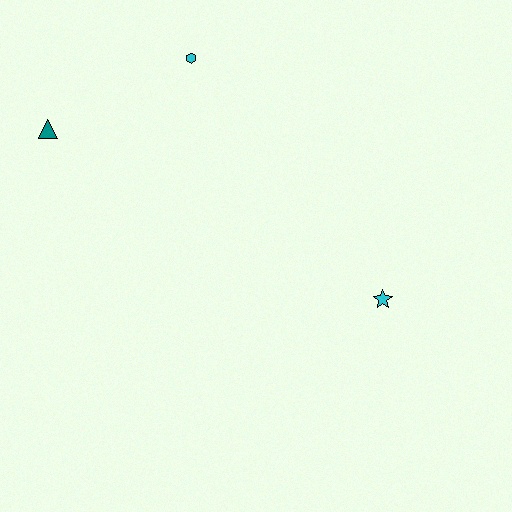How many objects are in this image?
There are 3 objects.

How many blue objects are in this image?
There are no blue objects.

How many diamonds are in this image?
There are no diamonds.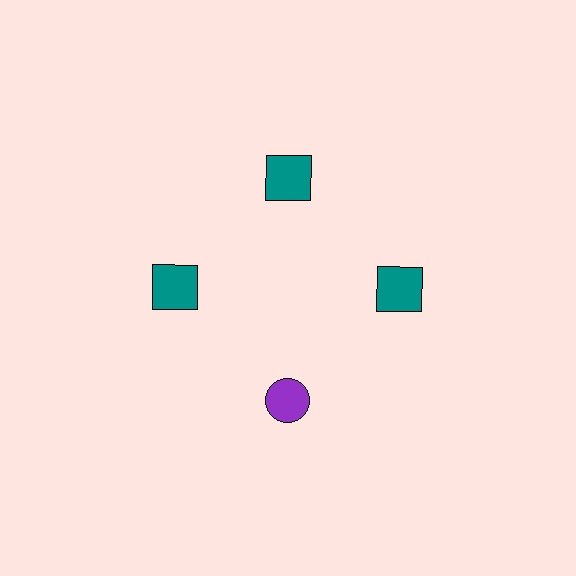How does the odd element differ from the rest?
It differs in both color (purple instead of teal) and shape (circle instead of square).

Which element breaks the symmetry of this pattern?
The purple circle at roughly the 6 o'clock position breaks the symmetry. All other shapes are teal squares.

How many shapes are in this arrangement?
There are 4 shapes arranged in a ring pattern.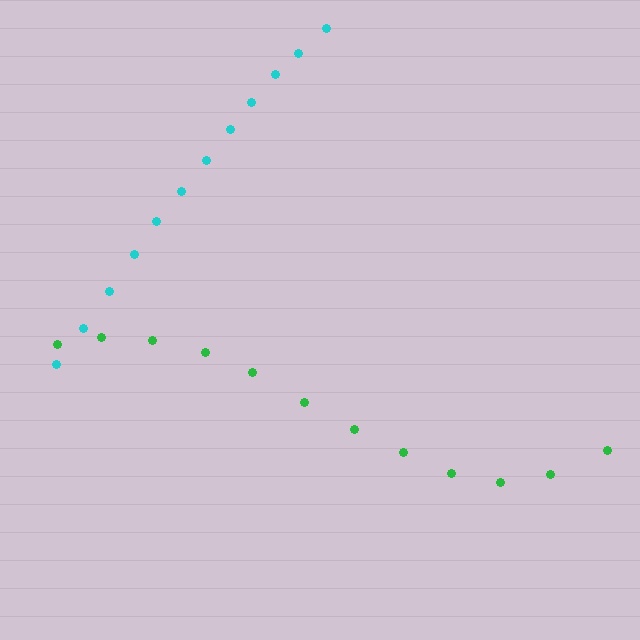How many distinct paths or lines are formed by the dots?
There are 2 distinct paths.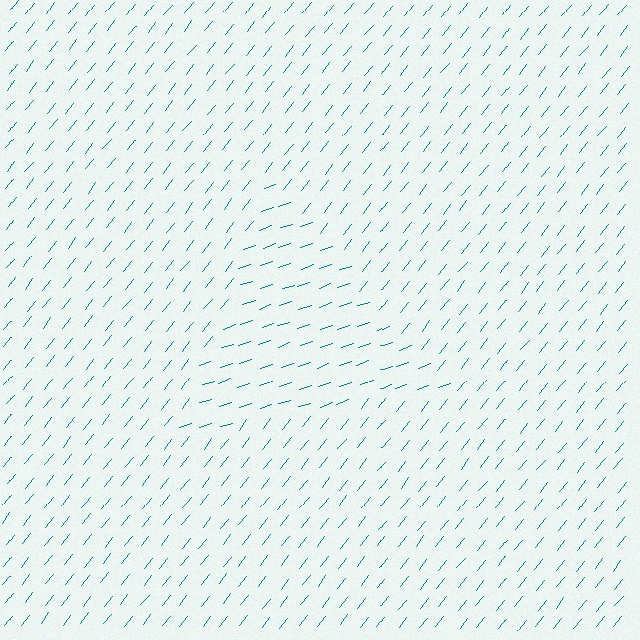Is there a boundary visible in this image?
Yes, there is a texture boundary formed by a change in line orientation.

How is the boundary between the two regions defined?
The boundary is defined purely by a change in line orientation (approximately 33 degrees difference). All lines are the same color and thickness.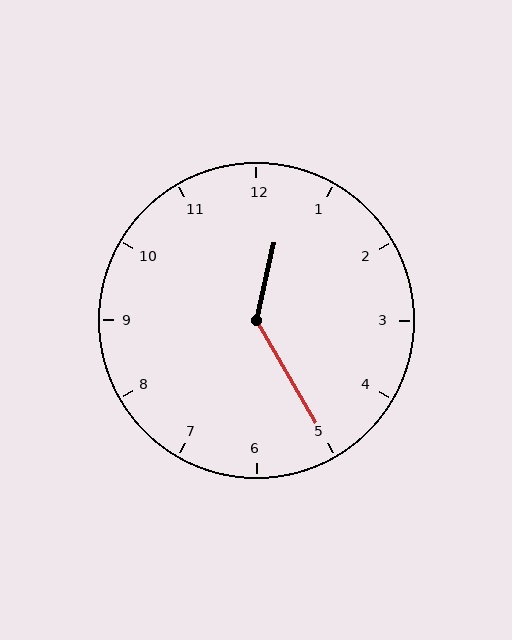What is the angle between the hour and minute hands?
Approximately 138 degrees.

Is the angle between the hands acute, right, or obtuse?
It is obtuse.